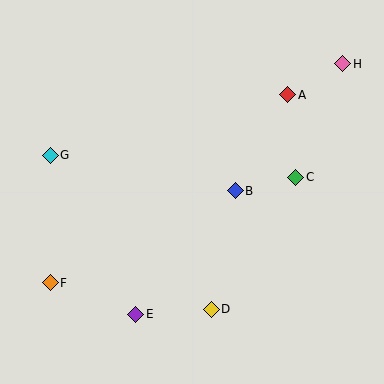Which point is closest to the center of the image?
Point B at (235, 191) is closest to the center.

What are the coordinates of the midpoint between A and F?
The midpoint between A and F is at (169, 189).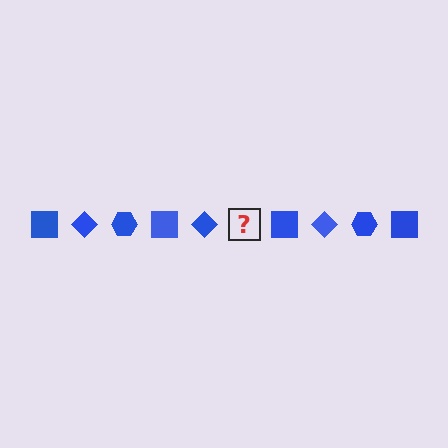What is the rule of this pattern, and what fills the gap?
The rule is that the pattern cycles through square, diamond, hexagon shapes in blue. The gap should be filled with a blue hexagon.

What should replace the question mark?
The question mark should be replaced with a blue hexagon.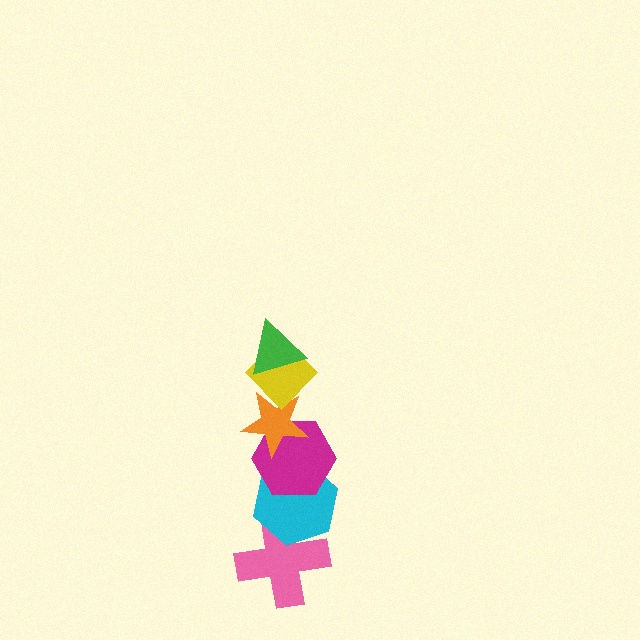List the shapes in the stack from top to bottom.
From top to bottom: the green triangle, the yellow diamond, the orange star, the magenta hexagon, the cyan hexagon, the pink cross.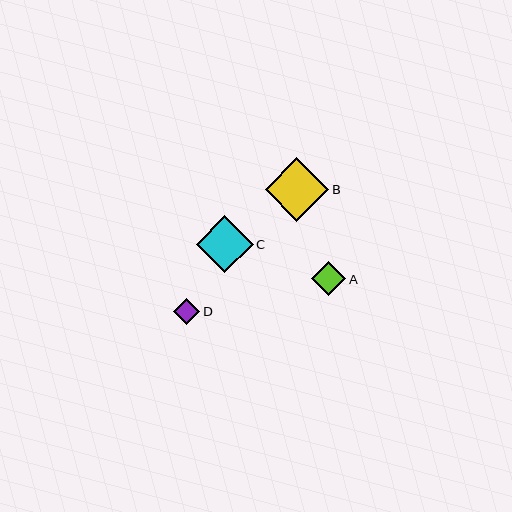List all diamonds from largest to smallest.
From largest to smallest: B, C, A, D.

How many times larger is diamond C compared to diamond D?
Diamond C is approximately 2.2 times the size of diamond D.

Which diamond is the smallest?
Diamond D is the smallest with a size of approximately 26 pixels.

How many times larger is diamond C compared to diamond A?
Diamond C is approximately 1.7 times the size of diamond A.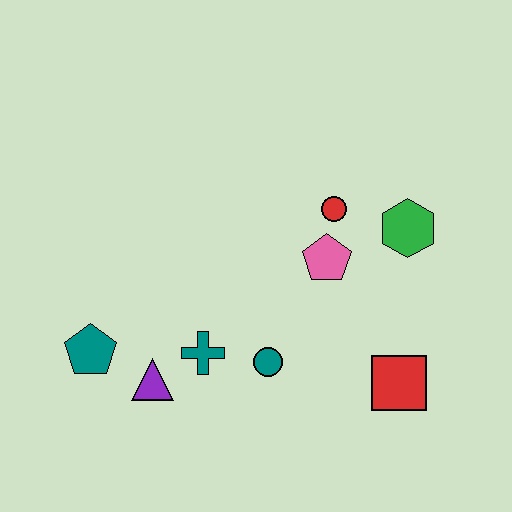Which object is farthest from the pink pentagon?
The teal pentagon is farthest from the pink pentagon.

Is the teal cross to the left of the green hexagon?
Yes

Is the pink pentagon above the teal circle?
Yes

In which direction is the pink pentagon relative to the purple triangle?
The pink pentagon is to the right of the purple triangle.